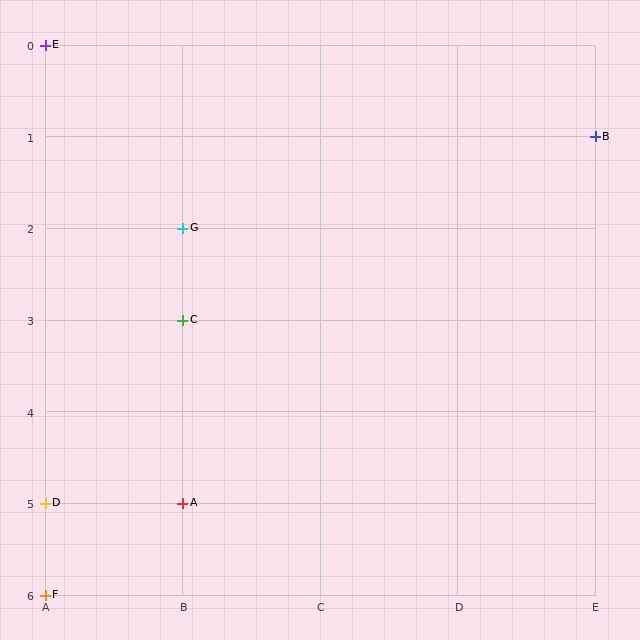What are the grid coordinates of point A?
Point A is at grid coordinates (B, 5).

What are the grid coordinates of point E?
Point E is at grid coordinates (A, 0).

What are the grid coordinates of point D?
Point D is at grid coordinates (A, 5).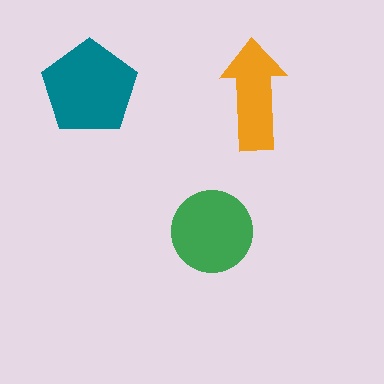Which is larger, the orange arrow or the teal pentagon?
The teal pentagon.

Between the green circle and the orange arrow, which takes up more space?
The green circle.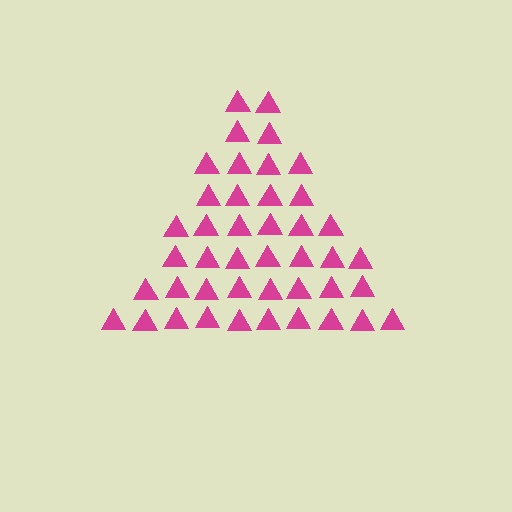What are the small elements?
The small elements are triangles.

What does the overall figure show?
The overall figure shows a triangle.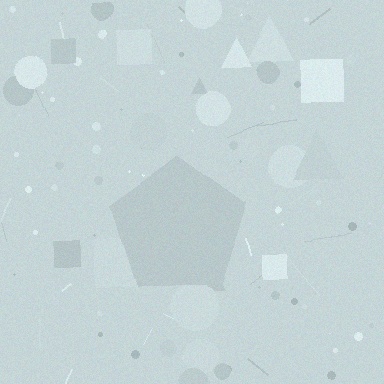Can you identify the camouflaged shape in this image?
The camouflaged shape is a pentagon.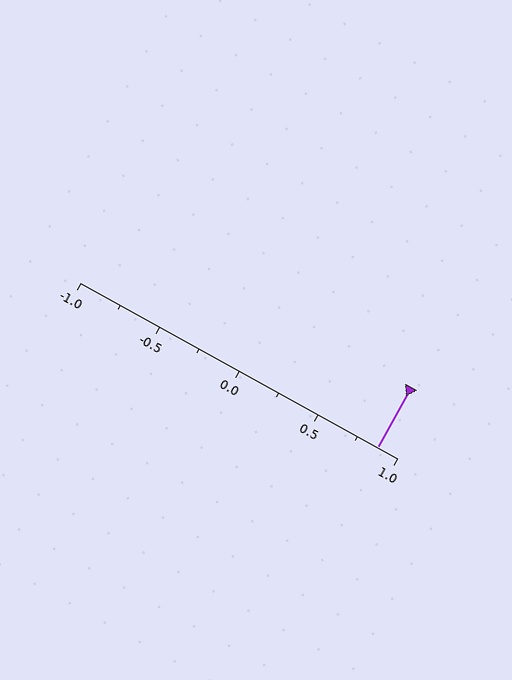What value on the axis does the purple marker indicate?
The marker indicates approximately 0.88.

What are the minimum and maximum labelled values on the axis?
The axis runs from -1.0 to 1.0.